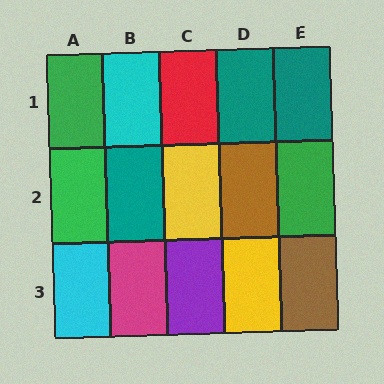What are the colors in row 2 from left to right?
Green, teal, yellow, brown, green.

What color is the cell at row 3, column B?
Magenta.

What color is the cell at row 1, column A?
Green.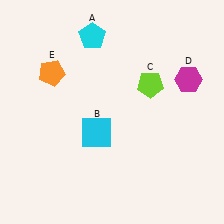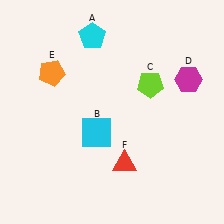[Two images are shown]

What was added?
A red triangle (F) was added in Image 2.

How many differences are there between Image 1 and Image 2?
There is 1 difference between the two images.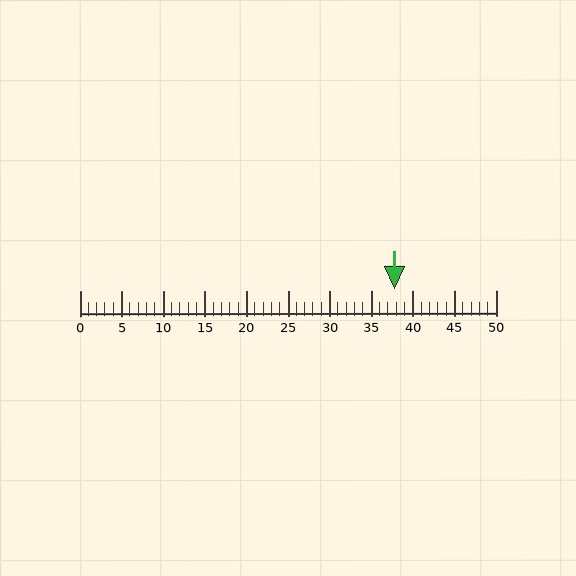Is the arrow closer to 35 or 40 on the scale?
The arrow is closer to 40.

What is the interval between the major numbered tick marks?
The major tick marks are spaced 5 units apart.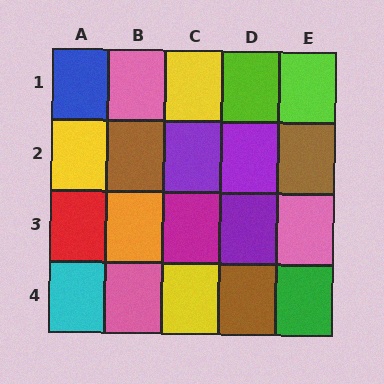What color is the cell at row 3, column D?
Purple.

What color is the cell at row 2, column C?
Purple.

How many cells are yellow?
3 cells are yellow.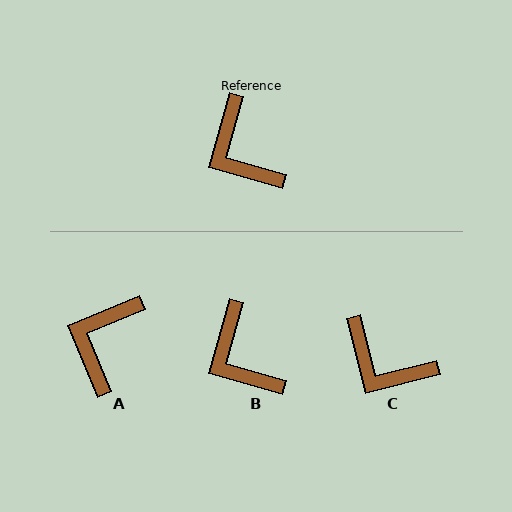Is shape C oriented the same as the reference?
No, it is off by about 30 degrees.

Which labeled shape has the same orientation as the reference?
B.